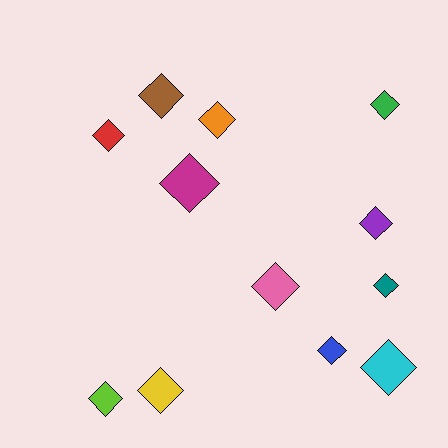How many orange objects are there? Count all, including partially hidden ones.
There is 1 orange object.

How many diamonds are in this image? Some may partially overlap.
There are 12 diamonds.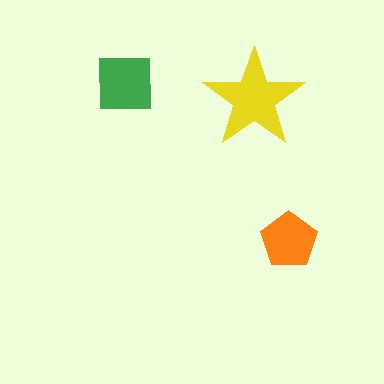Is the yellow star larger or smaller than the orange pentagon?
Larger.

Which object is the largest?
The yellow star.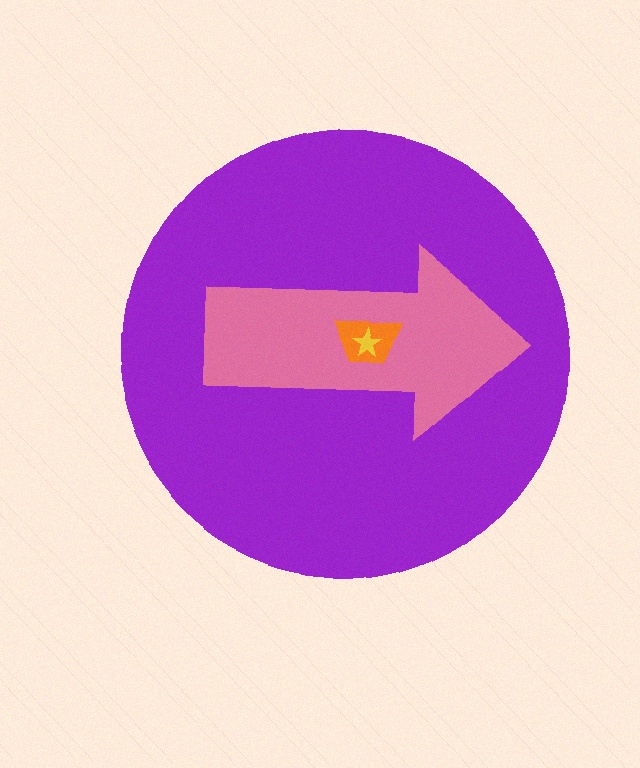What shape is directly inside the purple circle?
The pink arrow.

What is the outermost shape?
The purple circle.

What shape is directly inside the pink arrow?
The orange trapezoid.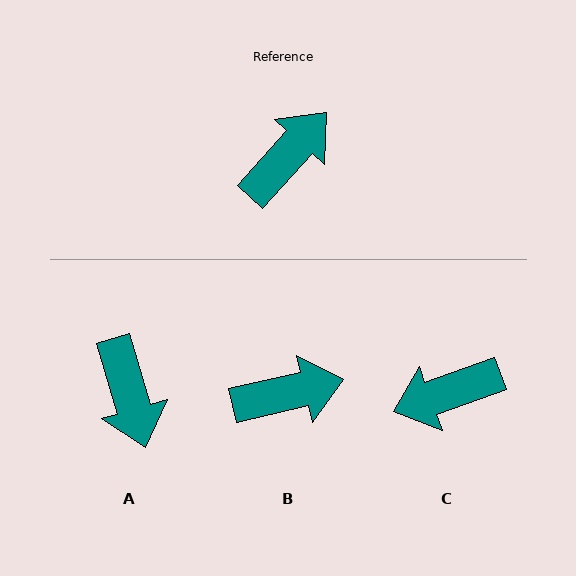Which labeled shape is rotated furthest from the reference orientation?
C, about 152 degrees away.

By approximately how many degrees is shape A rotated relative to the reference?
Approximately 121 degrees clockwise.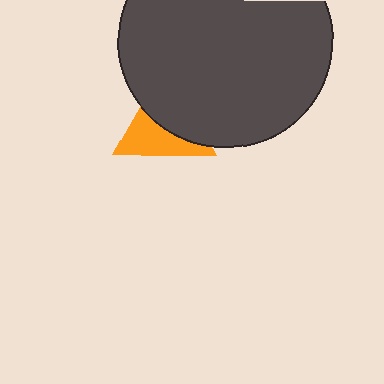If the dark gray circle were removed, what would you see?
You would see the complete orange triangle.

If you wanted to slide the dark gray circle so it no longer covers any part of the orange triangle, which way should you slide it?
Slide it up — that is the most direct way to separate the two shapes.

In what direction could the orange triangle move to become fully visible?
The orange triangle could move down. That would shift it out from behind the dark gray circle entirely.